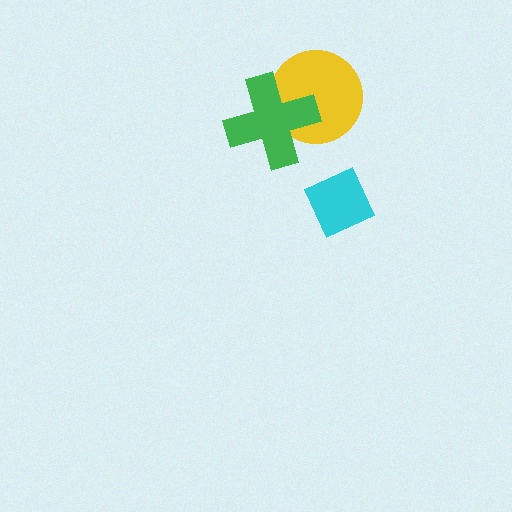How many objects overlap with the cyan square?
0 objects overlap with the cyan square.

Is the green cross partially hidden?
No, no other shape covers it.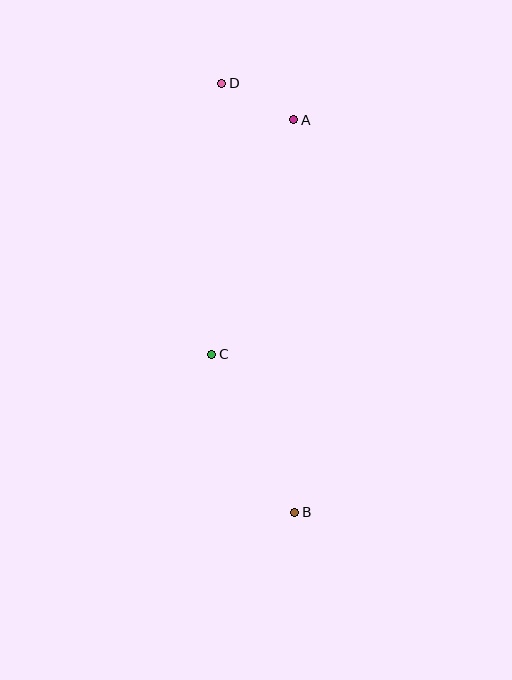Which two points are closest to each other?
Points A and D are closest to each other.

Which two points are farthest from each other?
Points B and D are farthest from each other.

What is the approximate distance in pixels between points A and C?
The distance between A and C is approximately 249 pixels.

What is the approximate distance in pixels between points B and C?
The distance between B and C is approximately 179 pixels.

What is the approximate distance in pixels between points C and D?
The distance between C and D is approximately 271 pixels.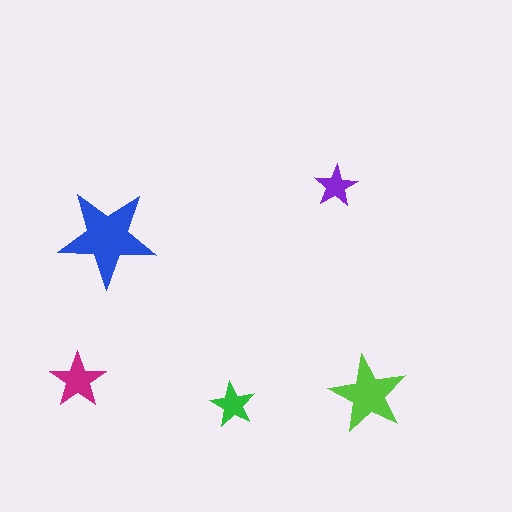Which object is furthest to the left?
The magenta star is leftmost.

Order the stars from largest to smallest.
the blue one, the lime one, the magenta one, the green one, the purple one.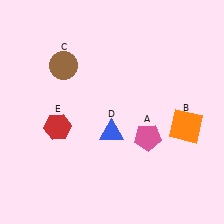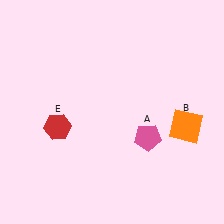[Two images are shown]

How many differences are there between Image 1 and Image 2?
There are 2 differences between the two images.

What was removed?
The blue triangle (D), the brown circle (C) were removed in Image 2.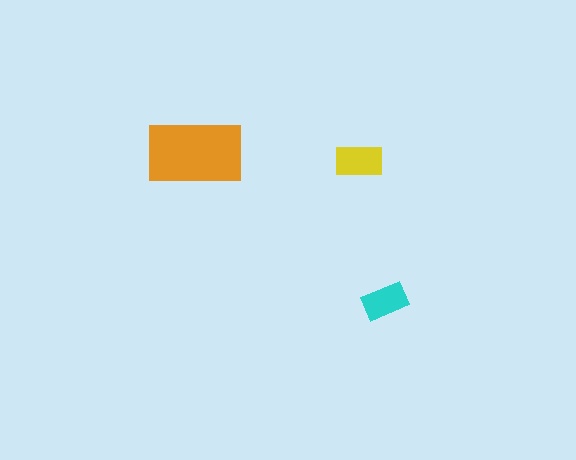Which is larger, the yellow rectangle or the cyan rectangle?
The yellow one.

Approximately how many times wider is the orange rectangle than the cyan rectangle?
About 2 times wider.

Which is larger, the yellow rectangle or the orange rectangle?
The orange one.